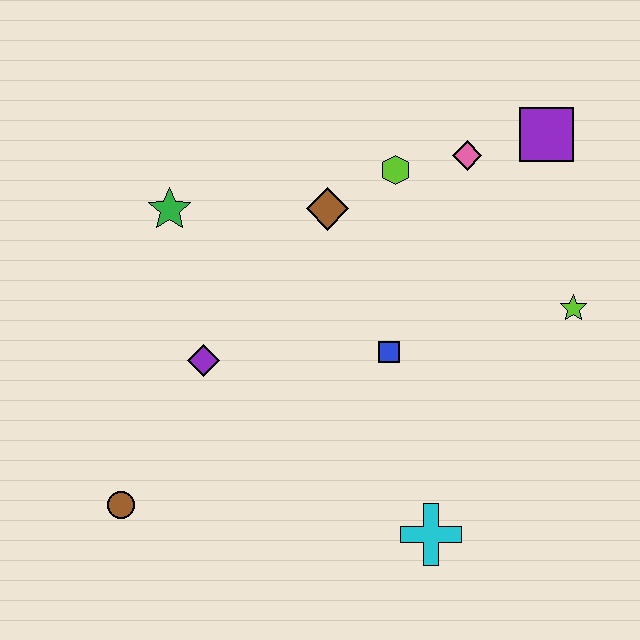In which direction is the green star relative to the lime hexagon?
The green star is to the left of the lime hexagon.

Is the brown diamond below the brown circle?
No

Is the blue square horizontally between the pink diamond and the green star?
Yes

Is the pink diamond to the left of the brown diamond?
No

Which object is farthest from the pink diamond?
The brown circle is farthest from the pink diamond.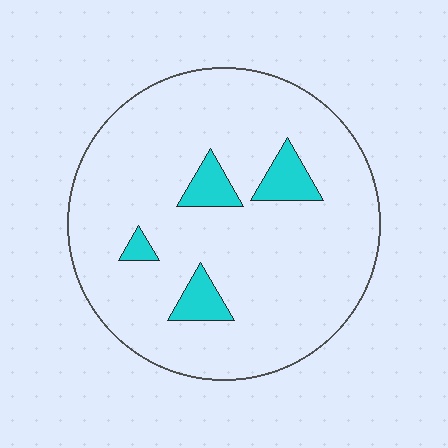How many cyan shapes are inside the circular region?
4.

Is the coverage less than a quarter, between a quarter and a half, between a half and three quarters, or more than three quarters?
Less than a quarter.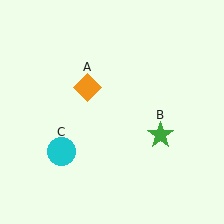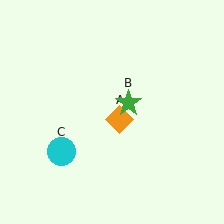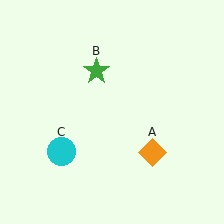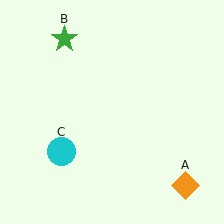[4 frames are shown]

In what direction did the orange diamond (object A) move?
The orange diamond (object A) moved down and to the right.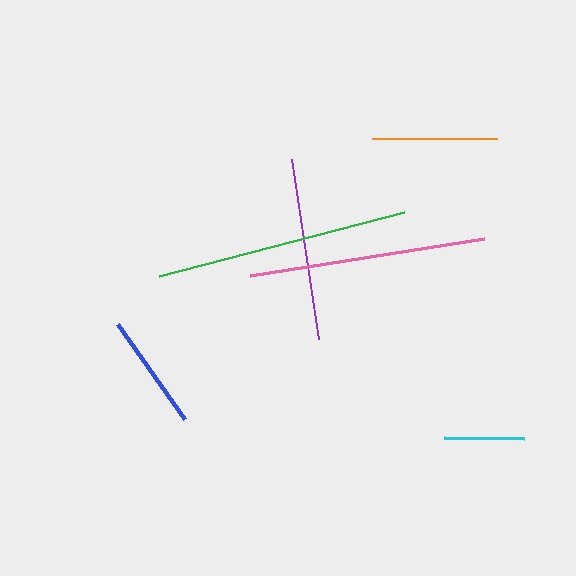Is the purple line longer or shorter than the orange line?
The purple line is longer than the orange line.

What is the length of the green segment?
The green segment is approximately 253 pixels long.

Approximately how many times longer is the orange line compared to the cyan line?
The orange line is approximately 1.6 times the length of the cyan line.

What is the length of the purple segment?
The purple segment is approximately 182 pixels long.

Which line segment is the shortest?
The cyan line is the shortest at approximately 80 pixels.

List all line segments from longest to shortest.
From longest to shortest: green, pink, purple, orange, blue, cyan.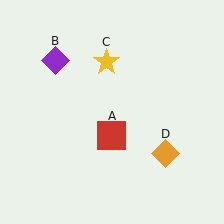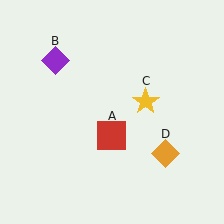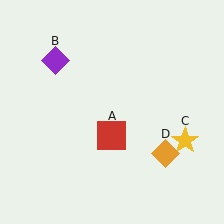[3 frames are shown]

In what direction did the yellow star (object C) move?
The yellow star (object C) moved down and to the right.